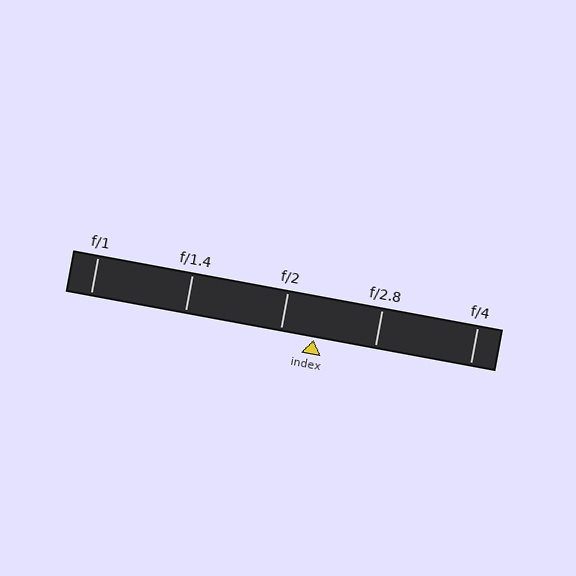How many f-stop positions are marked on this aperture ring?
There are 5 f-stop positions marked.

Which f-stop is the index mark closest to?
The index mark is closest to f/2.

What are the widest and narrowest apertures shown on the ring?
The widest aperture shown is f/1 and the narrowest is f/4.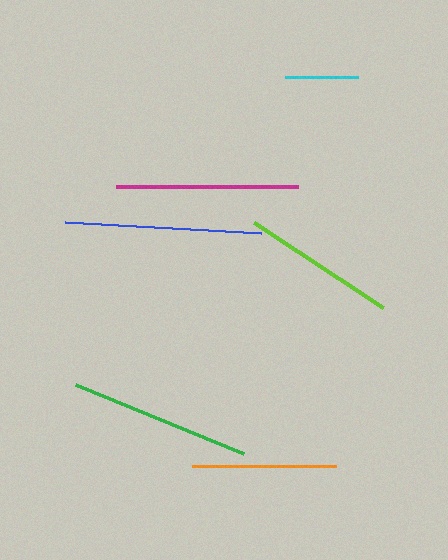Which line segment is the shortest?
The cyan line is the shortest at approximately 73 pixels.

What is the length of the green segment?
The green segment is approximately 181 pixels long.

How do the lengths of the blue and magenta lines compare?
The blue and magenta lines are approximately the same length.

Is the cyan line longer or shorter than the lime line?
The lime line is longer than the cyan line.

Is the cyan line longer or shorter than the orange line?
The orange line is longer than the cyan line.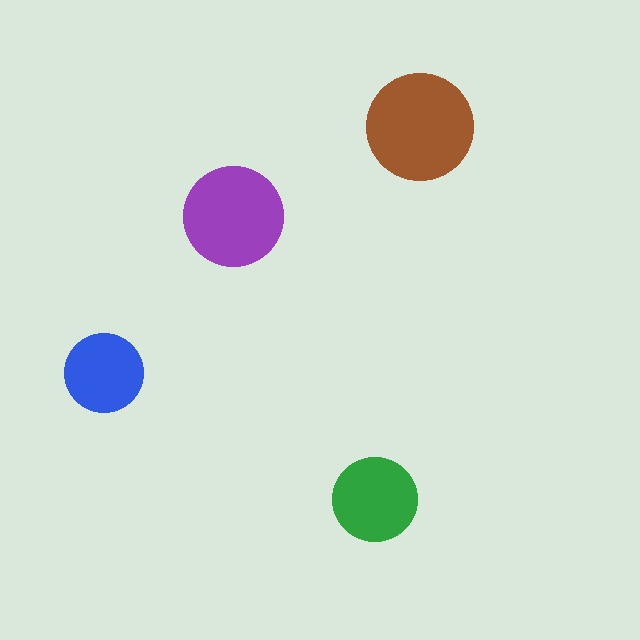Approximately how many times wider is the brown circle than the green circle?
About 1.5 times wider.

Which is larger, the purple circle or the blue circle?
The purple one.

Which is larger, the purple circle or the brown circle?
The brown one.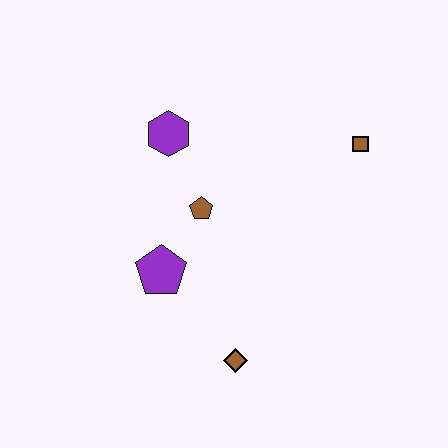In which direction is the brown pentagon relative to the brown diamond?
The brown pentagon is above the brown diamond.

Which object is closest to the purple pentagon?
The brown pentagon is closest to the purple pentagon.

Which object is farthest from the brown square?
The brown diamond is farthest from the brown square.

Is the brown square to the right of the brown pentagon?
Yes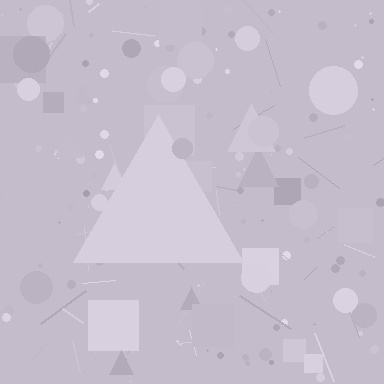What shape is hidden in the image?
A triangle is hidden in the image.